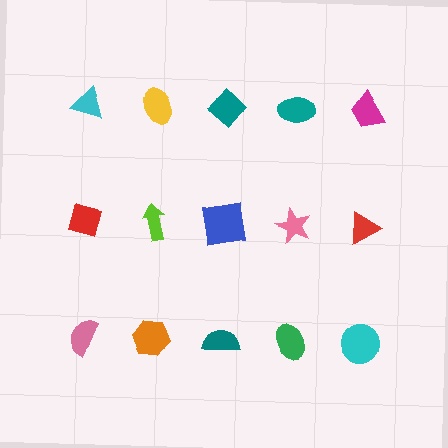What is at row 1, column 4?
A teal ellipse.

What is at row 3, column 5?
A cyan circle.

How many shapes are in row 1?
5 shapes.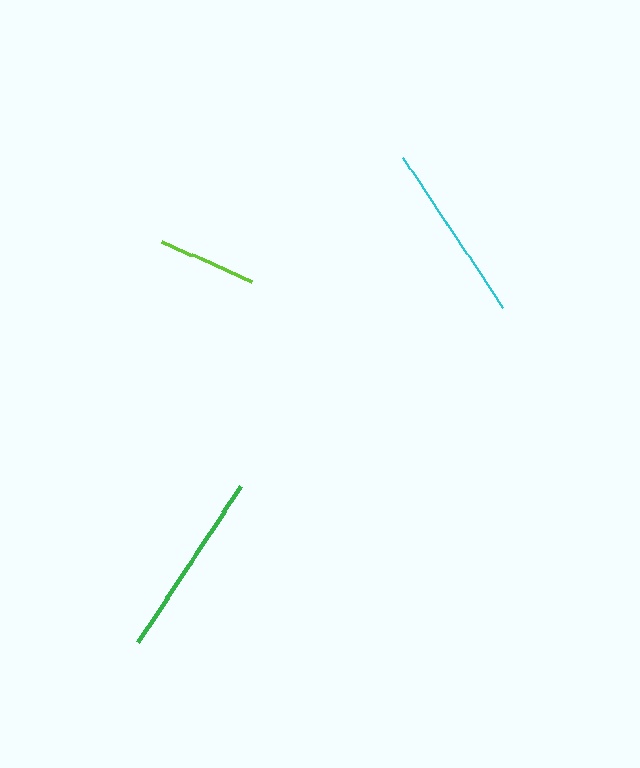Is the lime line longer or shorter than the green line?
The green line is longer than the lime line.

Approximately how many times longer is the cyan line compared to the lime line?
The cyan line is approximately 1.8 times the length of the lime line.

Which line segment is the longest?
The green line is the longest at approximately 187 pixels.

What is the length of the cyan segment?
The cyan segment is approximately 180 pixels long.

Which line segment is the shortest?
The lime line is the shortest at approximately 98 pixels.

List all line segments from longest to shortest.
From longest to shortest: green, cyan, lime.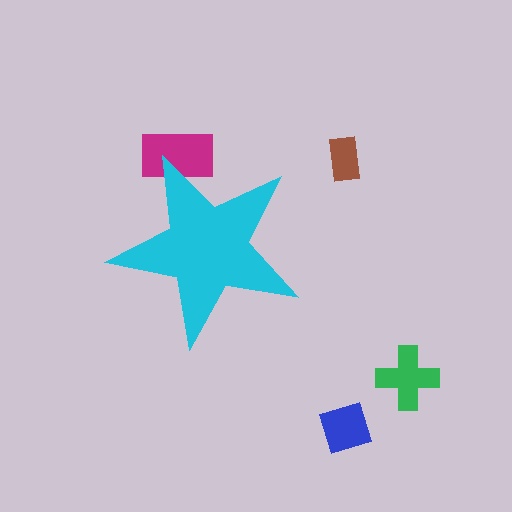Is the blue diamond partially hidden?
No, the blue diamond is fully visible.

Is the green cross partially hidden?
No, the green cross is fully visible.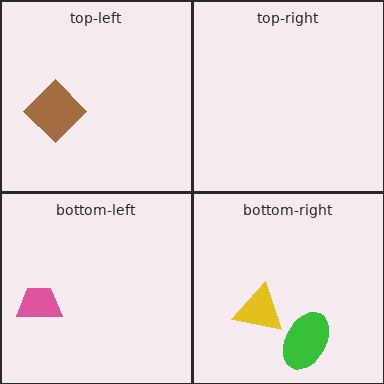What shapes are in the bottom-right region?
The green ellipse, the yellow triangle.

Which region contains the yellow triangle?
The bottom-right region.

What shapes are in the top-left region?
The brown diamond.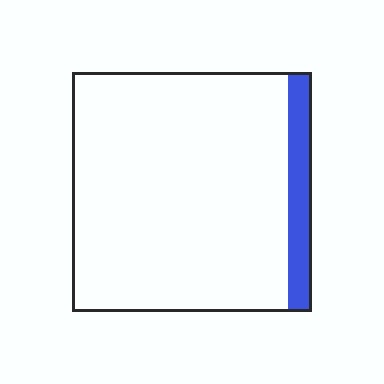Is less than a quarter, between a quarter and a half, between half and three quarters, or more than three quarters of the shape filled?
Less than a quarter.